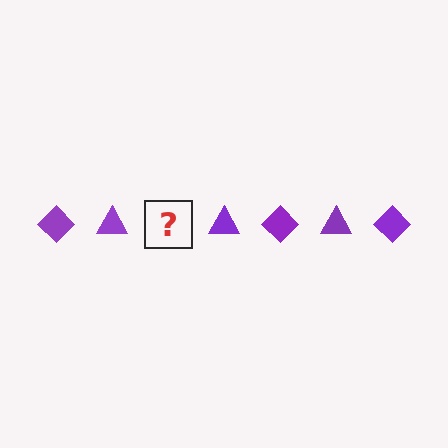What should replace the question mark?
The question mark should be replaced with a purple diamond.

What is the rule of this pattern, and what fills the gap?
The rule is that the pattern cycles through diamond, triangle shapes in purple. The gap should be filled with a purple diamond.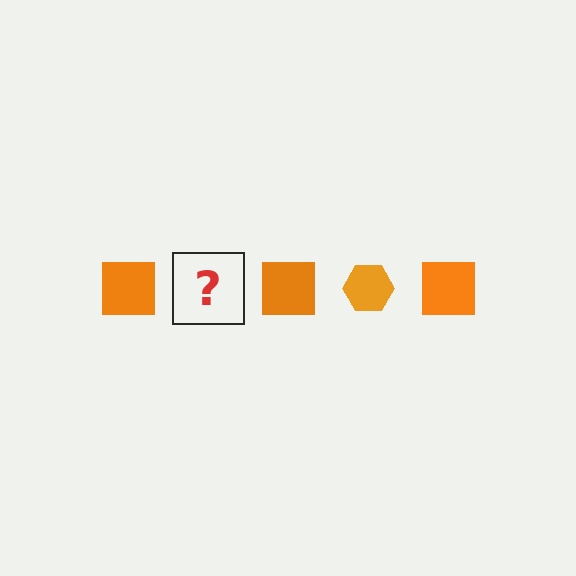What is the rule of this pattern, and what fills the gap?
The rule is that the pattern cycles through square, hexagon shapes in orange. The gap should be filled with an orange hexagon.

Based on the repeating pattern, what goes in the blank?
The blank should be an orange hexagon.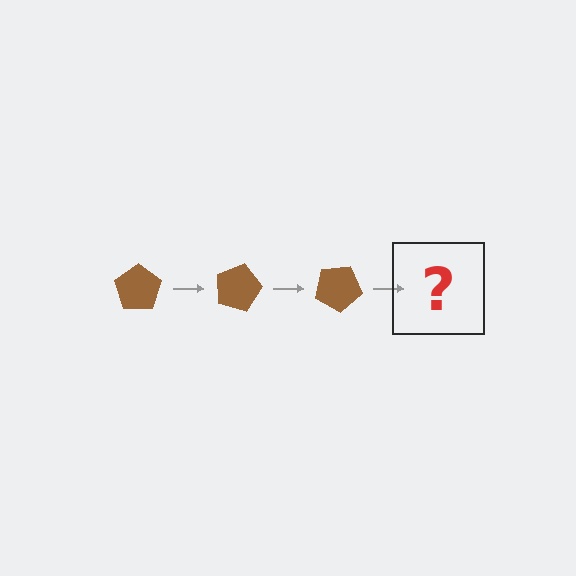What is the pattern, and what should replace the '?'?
The pattern is that the pentagon rotates 15 degrees each step. The '?' should be a brown pentagon rotated 45 degrees.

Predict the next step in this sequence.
The next step is a brown pentagon rotated 45 degrees.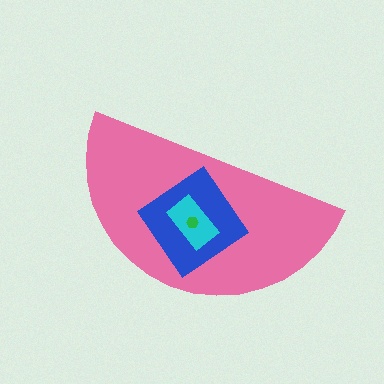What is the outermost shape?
The pink semicircle.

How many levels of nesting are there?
4.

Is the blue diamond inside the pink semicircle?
Yes.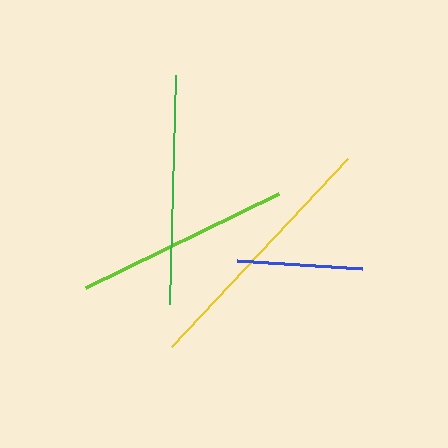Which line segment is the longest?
The yellow line is the longest at approximately 258 pixels.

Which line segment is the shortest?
The blue line is the shortest at approximately 126 pixels.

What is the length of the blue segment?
The blue segment is approximately 126 pixels long.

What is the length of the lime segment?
The lime segment is approximately 215 pixels long.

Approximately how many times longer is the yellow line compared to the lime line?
The yellow line is approximately 1.2 times the length of the lime line.